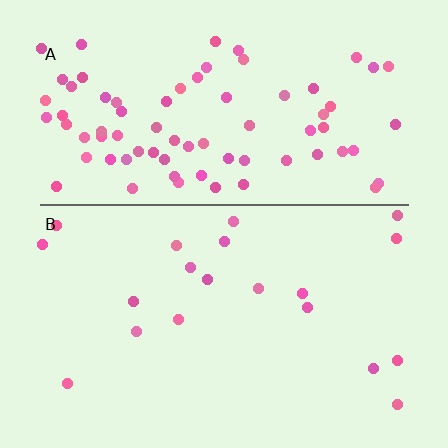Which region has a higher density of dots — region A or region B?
A (the top).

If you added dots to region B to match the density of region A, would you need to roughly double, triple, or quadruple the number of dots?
Approximately quadruple.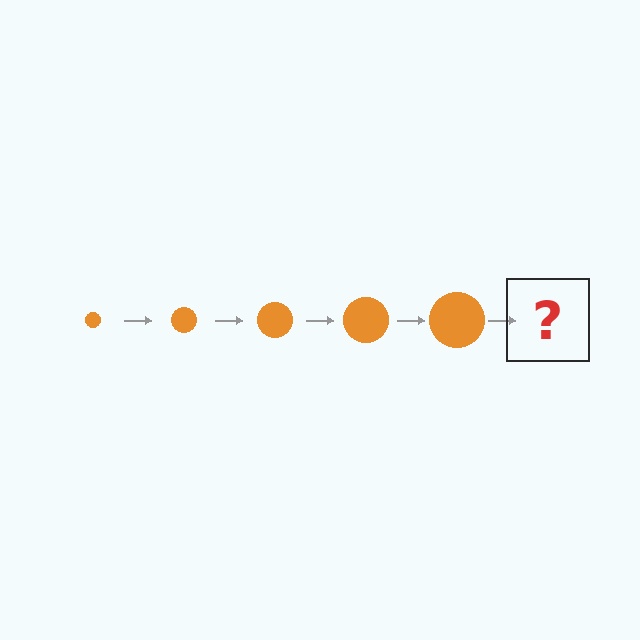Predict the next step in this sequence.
The next step is an orange circle, larger than the previous one.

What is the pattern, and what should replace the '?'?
The pattern is that the circle gets progressively larger each step. The '?' should be an orange circle, larger than the previous one.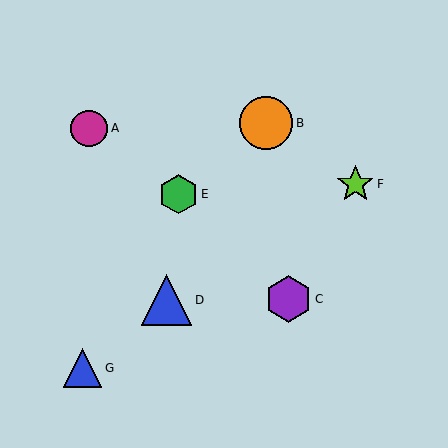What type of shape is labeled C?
Shape C is a purple hexagon.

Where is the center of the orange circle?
The center of the orange circle is at (266, 123).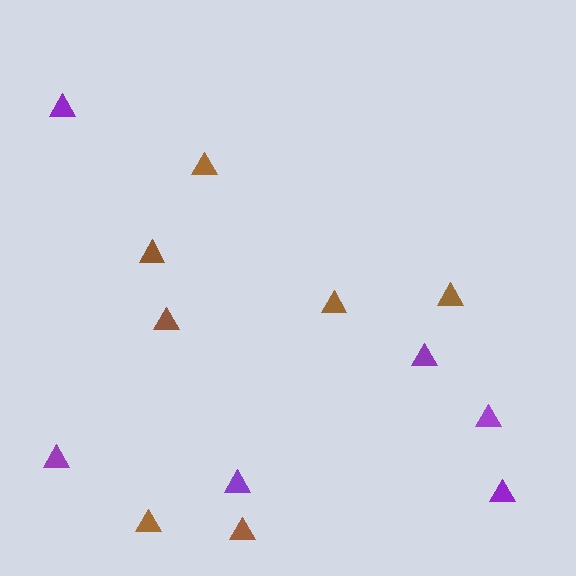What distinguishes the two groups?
There are 2 groups: one group of purple triangles (6) and one group of brown triangles (7).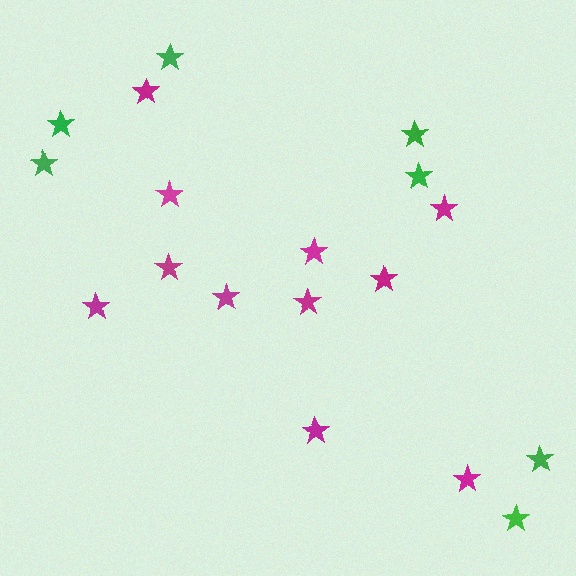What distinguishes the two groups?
There are 2 groups: one group of green stars (7) and one group of magenta stars (11).